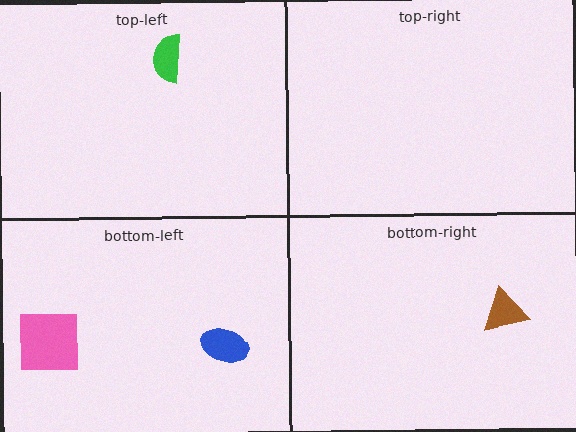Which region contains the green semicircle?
The top-left region.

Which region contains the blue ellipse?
The bottom-left region.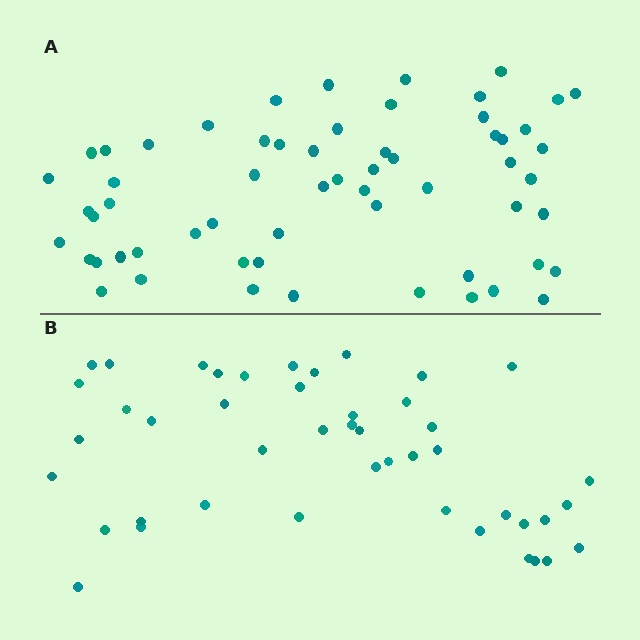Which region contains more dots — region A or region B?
Region A (the top region) has more dots.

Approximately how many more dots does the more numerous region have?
Region A has approximately 15 more dots than region B.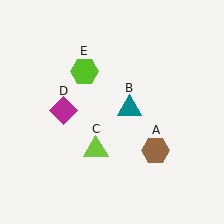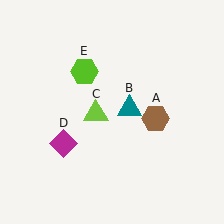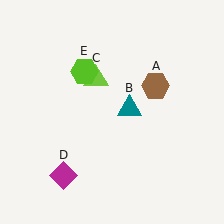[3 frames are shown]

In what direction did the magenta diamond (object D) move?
The magenta diamond (object D) moved down.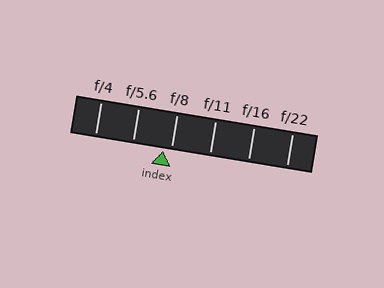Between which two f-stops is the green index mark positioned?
The index mark is between f/5.6 and f/8.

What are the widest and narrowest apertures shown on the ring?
The widest aperture shown is f/4 and the narrowest is f/22.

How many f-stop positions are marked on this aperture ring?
There are 6 f-stop positions marked.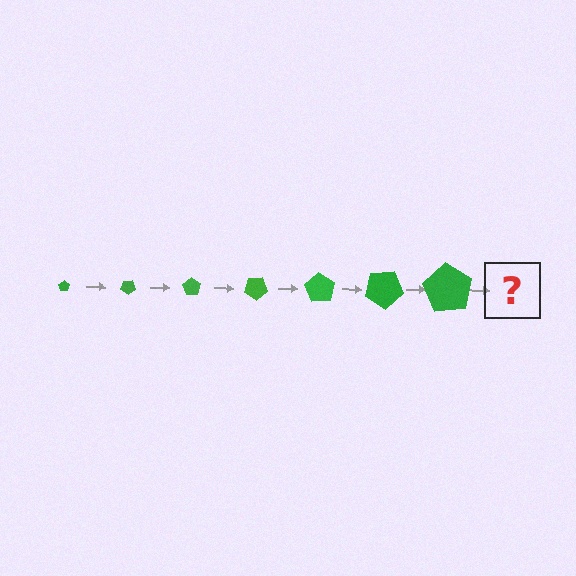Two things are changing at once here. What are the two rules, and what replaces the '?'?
The two rules are that the pentagon grows larger each step and it rotates 35 degrees each step. The '?' should be a pentagon, larger than the previous one and rotated 245 degrees from the start.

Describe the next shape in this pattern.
It should be a pentagon, larger than the previous one and rotated 245 degrees from the start.